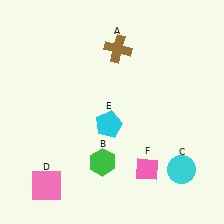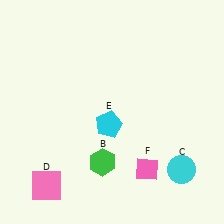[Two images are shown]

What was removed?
The brown cross (A) was removed in Image 2.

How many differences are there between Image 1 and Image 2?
There is 1 difference between the two images.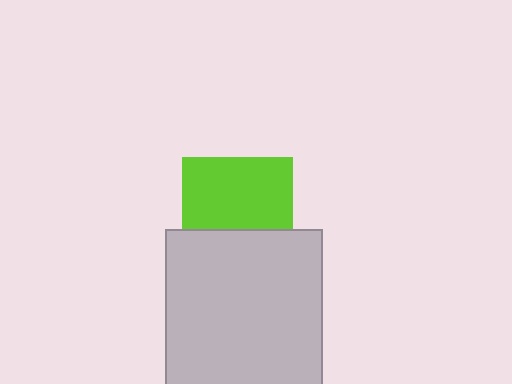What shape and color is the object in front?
The object in front is a light gray square.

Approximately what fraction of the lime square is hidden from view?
Roughly 35% of the lime square is hidden behind the light gray square.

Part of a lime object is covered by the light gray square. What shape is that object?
It is a square.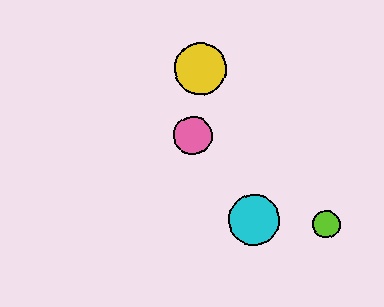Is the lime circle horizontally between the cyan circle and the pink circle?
No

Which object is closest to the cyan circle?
The lime circle is closest to the cyan circle.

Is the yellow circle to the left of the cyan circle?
Yes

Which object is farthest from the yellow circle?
The lime circle is farthest from the yellow circle.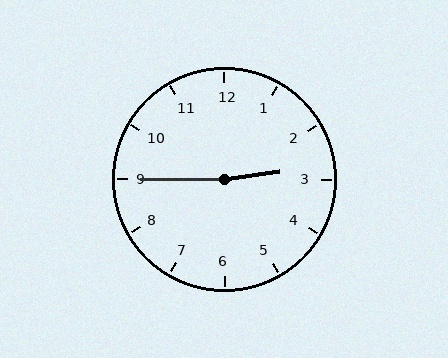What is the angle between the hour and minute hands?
Approximately 172 degrees.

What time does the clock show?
2:45.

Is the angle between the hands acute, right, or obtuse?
It is obtuse.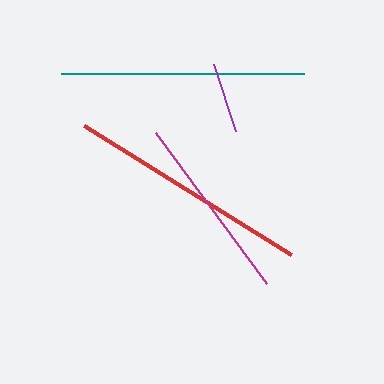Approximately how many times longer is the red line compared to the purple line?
The red line is approximately 3.5 times the length of the purple line.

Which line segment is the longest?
The red line is the longest at approximately 244 pixels.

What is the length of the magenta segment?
The magenta segment is approximately 188 pixels long.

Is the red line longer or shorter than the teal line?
The red line is longer than the teal line.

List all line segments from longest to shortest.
From longest to shortest: red, teal, magenta, purple.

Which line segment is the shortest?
The purple line is the shortest at approximately 71 pixels.